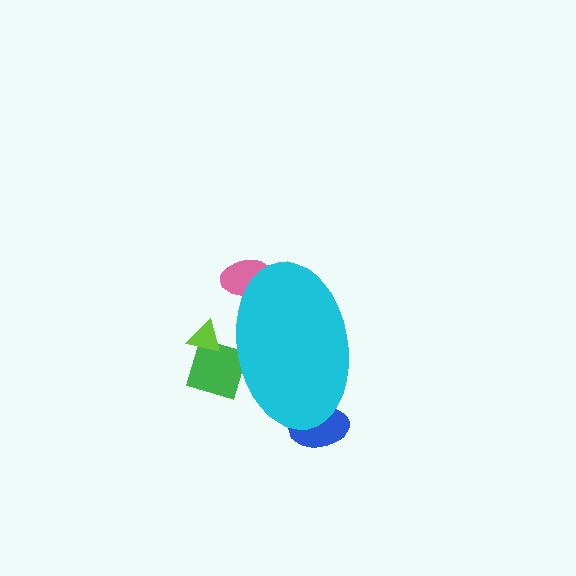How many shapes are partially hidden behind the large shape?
4 shapes are partially hidden.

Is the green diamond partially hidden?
Yes, the green diamond is partially hidden behind the cyan ellipse.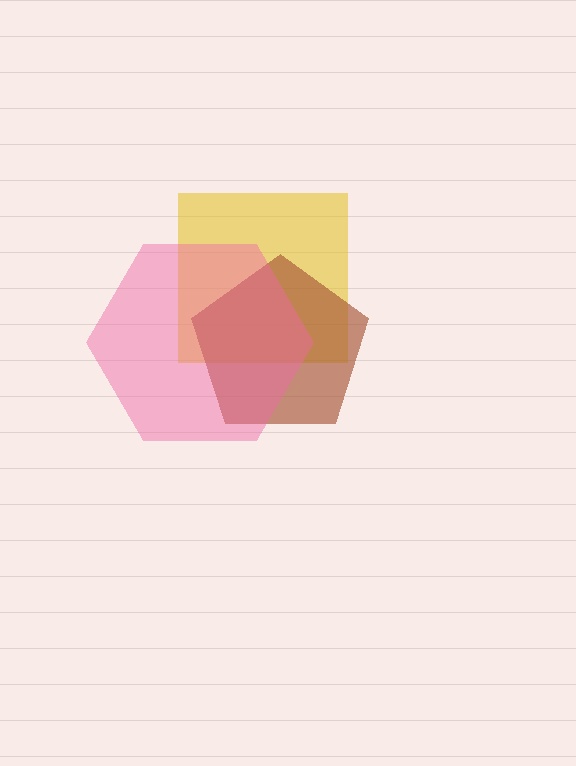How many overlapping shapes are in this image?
There are 3 overlapping shapes in the image.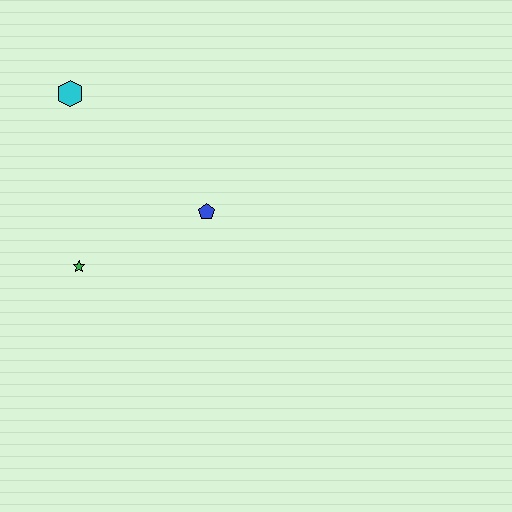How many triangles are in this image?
There are no triangles.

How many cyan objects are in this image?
There is 1 cyan object.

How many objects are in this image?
There are 3 objects.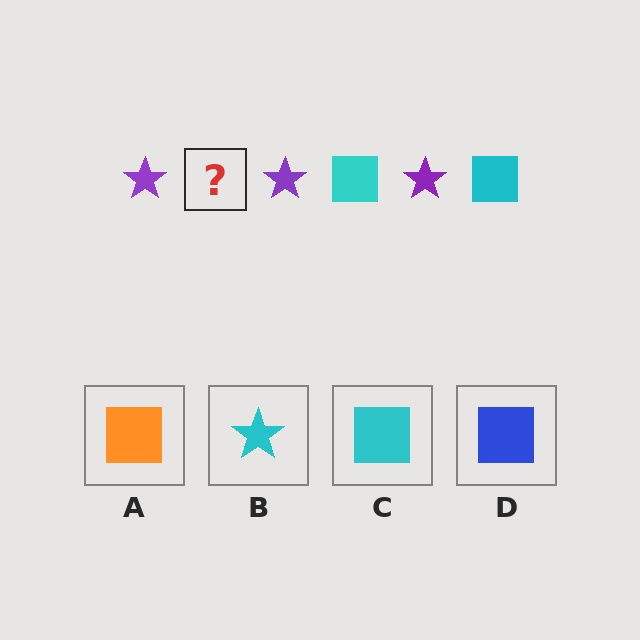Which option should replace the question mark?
Option C.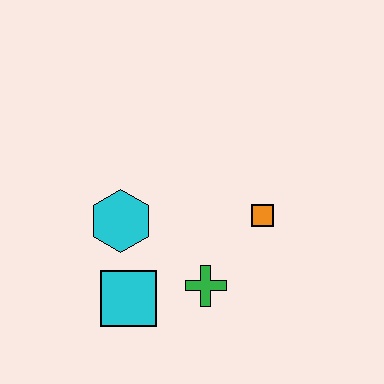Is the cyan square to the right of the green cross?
No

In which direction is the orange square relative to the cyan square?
The orange square is to the right of the cyan square.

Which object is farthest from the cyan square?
The orange square is farthest from the cyan square.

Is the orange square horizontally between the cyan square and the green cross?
No